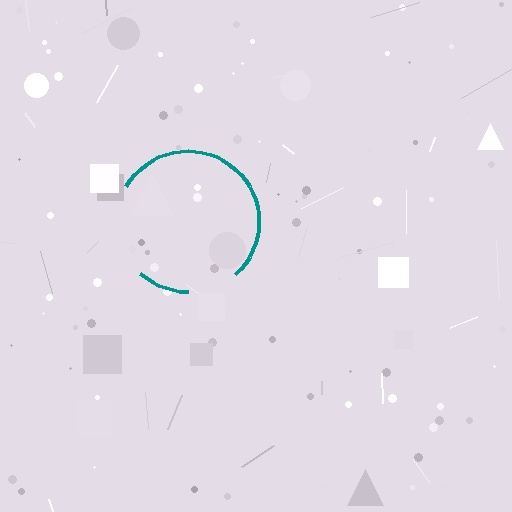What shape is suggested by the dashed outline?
The dashed outline suggests a circle.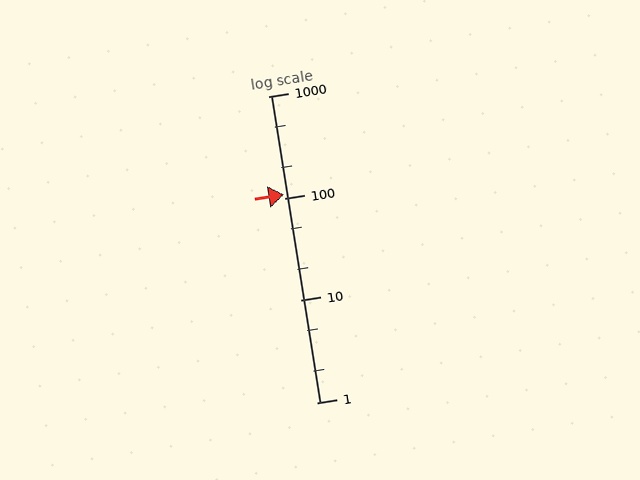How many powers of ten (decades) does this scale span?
The scale spans 3 decades, from 1 to 1000.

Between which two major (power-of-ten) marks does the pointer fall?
The pointer is between 100 and 1000.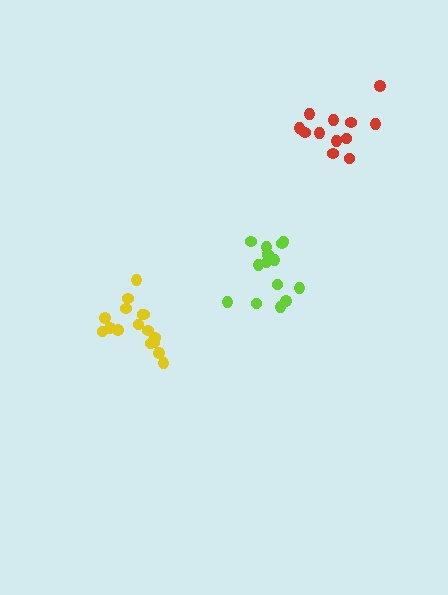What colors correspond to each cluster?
The clusters are colored: yellow, lime, red.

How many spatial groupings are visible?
There are 3 spatial groupings.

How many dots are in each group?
Group 1: 16 dots, Group 2: 14 dots, Group 3: 12 dots (42 total).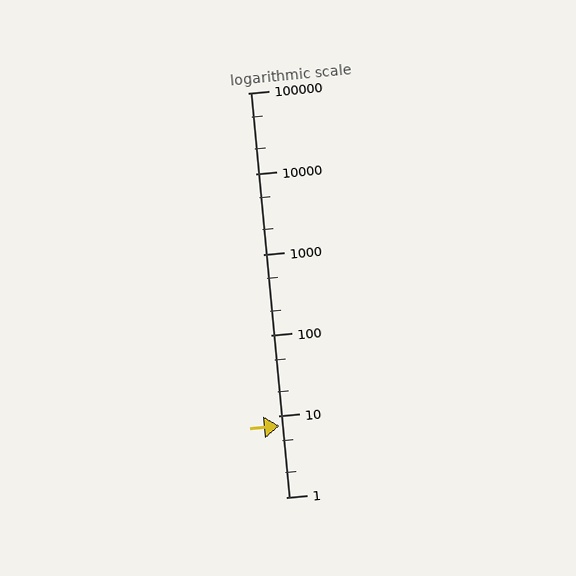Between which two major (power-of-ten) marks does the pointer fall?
The pointer is between 1 and 10.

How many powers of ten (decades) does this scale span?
The scale spans 5 decades, from 1 to 100000.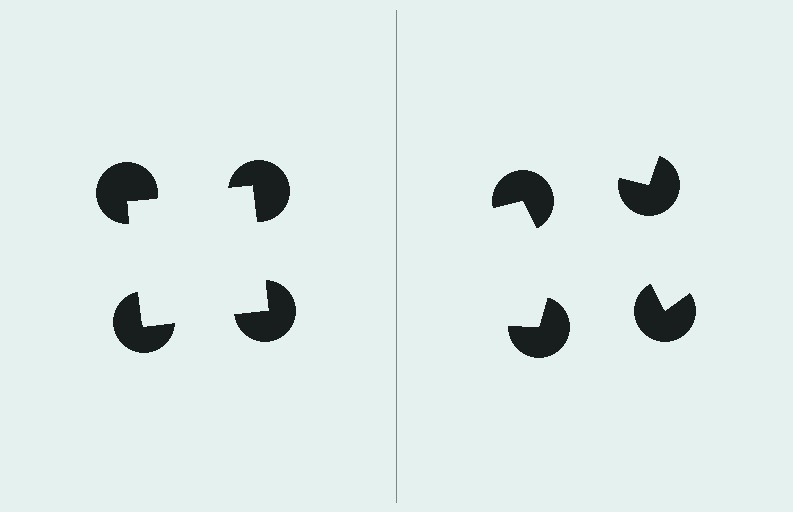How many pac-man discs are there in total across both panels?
8 — 4 on each side.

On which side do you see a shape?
An illusory square appears on the left side. On the right side the wedge cuts are rotated, so no coherent shape forms.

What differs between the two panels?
The pac-man discs are positioned identically on both sides; only the wedge orientations differ. On the left they align to a square; on the right they are misaligned.